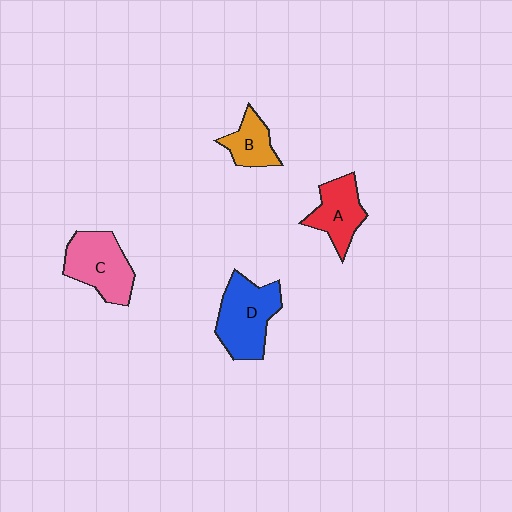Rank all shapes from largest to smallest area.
From largest to smallest: D (blue), C (pink), A (red), B (orange).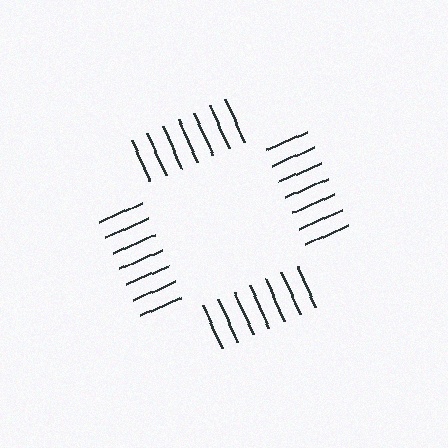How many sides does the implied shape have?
4 sides — the line-ends trace a square.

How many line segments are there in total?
28 — 7 along each of the 4 edges.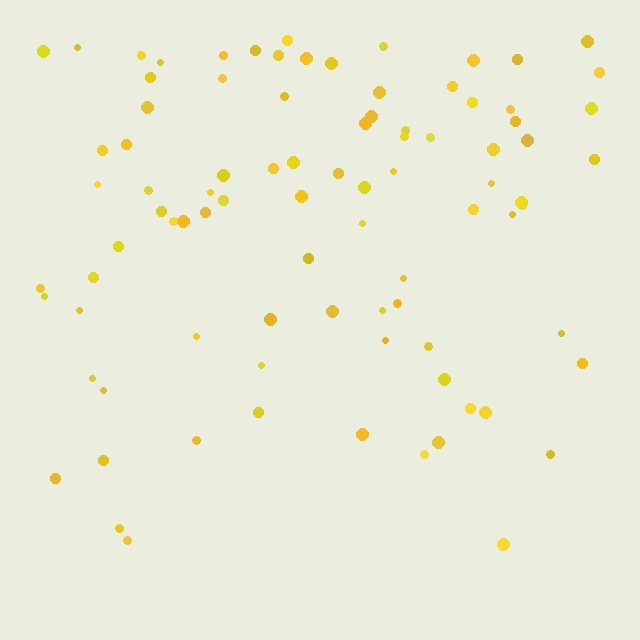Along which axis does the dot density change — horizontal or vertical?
Vertical.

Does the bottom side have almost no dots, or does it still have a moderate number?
Still a moderate number, just noticeably fewer than the top.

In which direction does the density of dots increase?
From bottom to top, with the top side densest.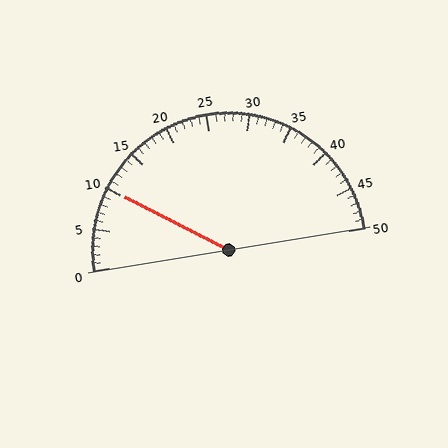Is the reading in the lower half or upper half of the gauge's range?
The reading is in the lower half of the range (0 to 50).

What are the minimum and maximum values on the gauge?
The gauge ranges from 0 to 50.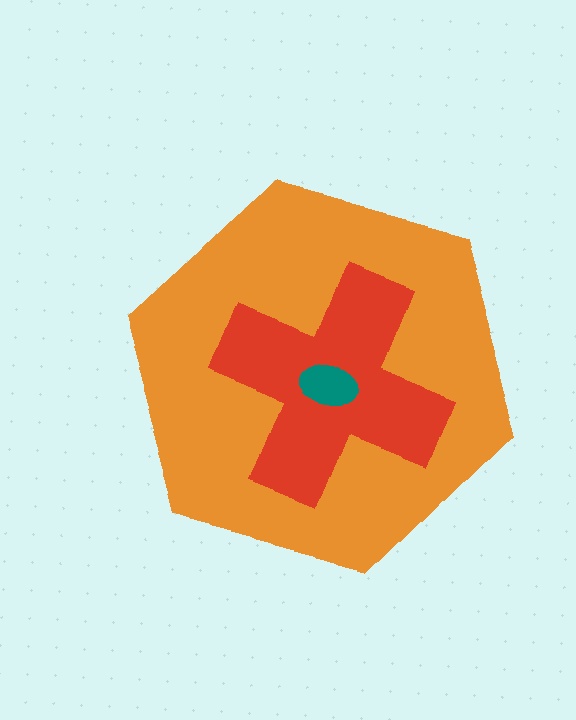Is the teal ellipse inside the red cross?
Yes.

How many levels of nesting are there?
3.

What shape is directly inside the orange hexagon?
The red cross.